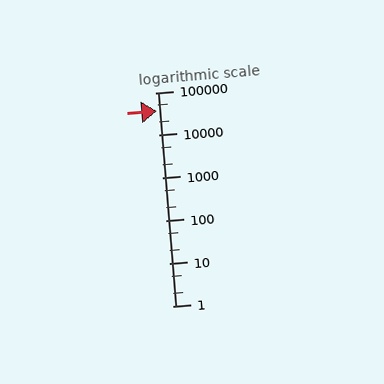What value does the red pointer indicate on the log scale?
The pointer indicates approximately 37000.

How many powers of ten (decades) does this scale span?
The scale spans 5 decades, from 1 to 100000.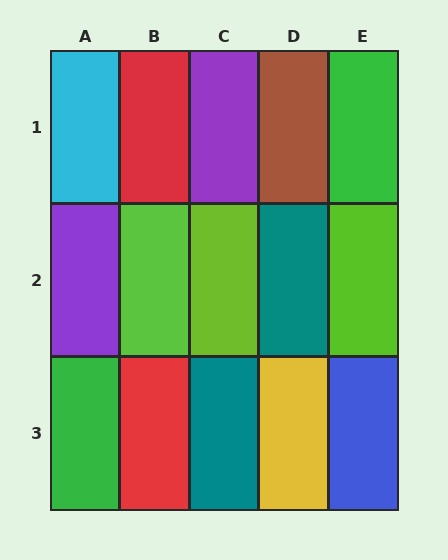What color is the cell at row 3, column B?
Red.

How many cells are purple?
2 cells are purple.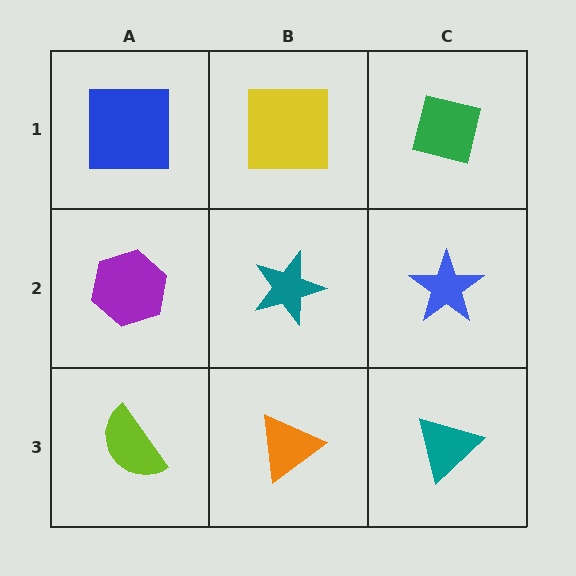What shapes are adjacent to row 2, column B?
A yellow square (row 1, column B), an orange triangle (row 3, column B), a purple hexagon (row 2, column A), a blue star (row 2, column C).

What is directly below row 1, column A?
A purple hexagon.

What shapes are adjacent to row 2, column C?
A green square (row 1, column C), a teal triangle (row 3, column C), a teal star (row 2, column B).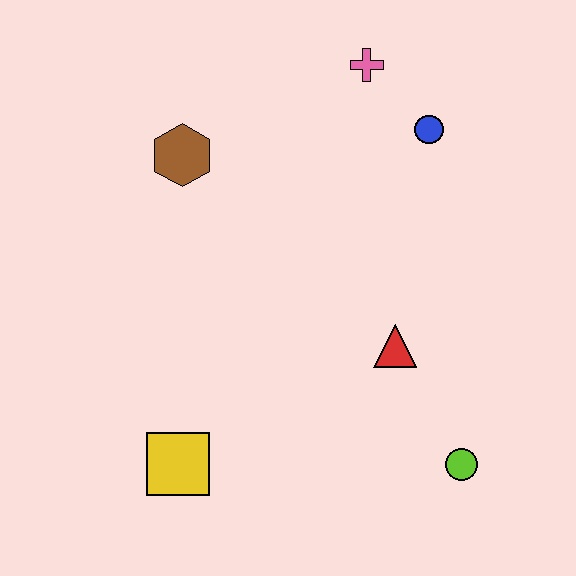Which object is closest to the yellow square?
The red triangle is closest to the yellow square.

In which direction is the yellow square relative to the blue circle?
The yellow square is below the blue circle.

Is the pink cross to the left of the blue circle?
Yes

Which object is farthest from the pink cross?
The yellow square is farthest from the pink cross.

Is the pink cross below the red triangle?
No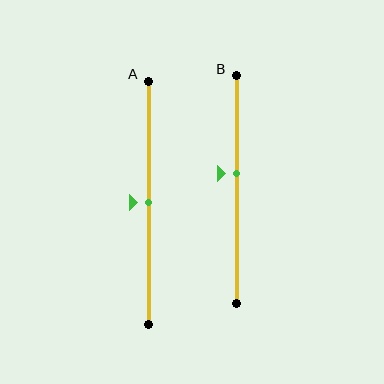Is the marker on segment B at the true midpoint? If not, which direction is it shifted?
No, the marker on segment B is shifted upward by about 7% of the segment length.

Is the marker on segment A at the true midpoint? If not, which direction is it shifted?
Yes, the marker on segment A is at the true midpoint.